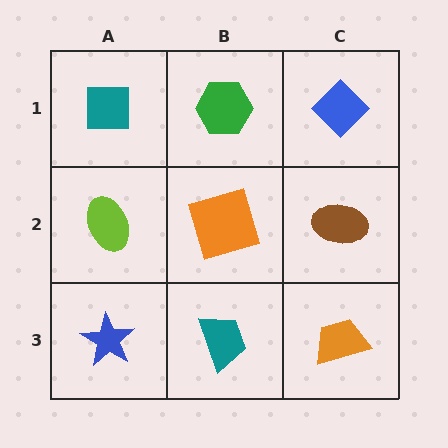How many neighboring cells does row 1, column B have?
3.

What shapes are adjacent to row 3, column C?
A brown ellipse (row 2, column C), a teal trapezoid (row 3, column B).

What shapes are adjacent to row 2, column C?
A blue diamond (row 1, column C), an orange trapezoid (row 3, column C), an orange square (row 2, column B).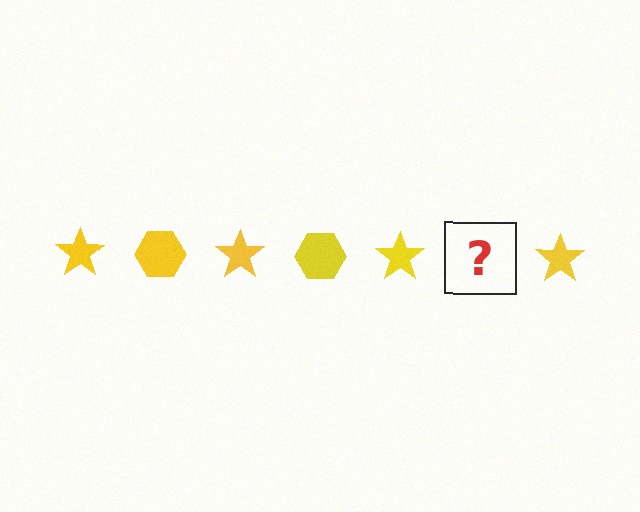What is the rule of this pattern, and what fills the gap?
The rule is that the pattern cycles through star, hexagon shapes in yellow. The gap should be filled with a yellow hexagon.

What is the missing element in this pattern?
The missing element is a yellow hexagon.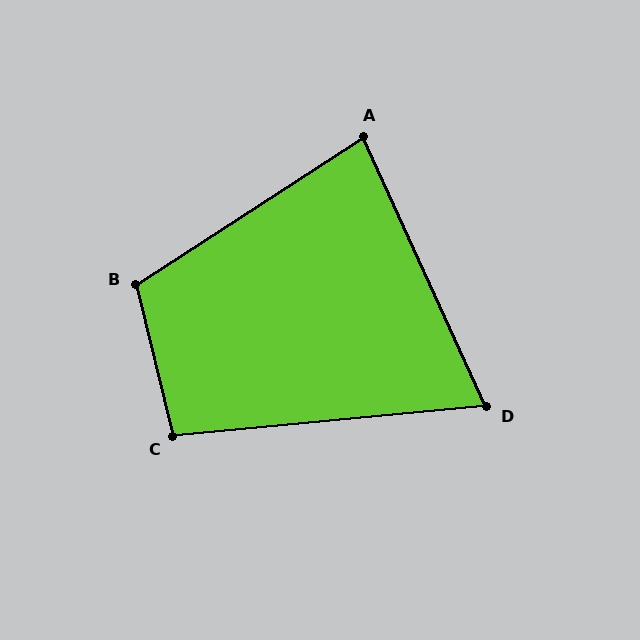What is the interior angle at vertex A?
Approximately 82 degrees (acute).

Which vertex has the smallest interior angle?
D, at approximately 71 degrees.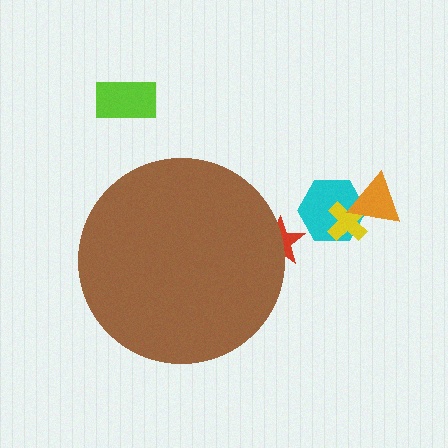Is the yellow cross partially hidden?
No, the yellow cross is fully visible.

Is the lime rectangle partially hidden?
No, the lime rectangle is fully visible.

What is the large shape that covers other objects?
A brown circle.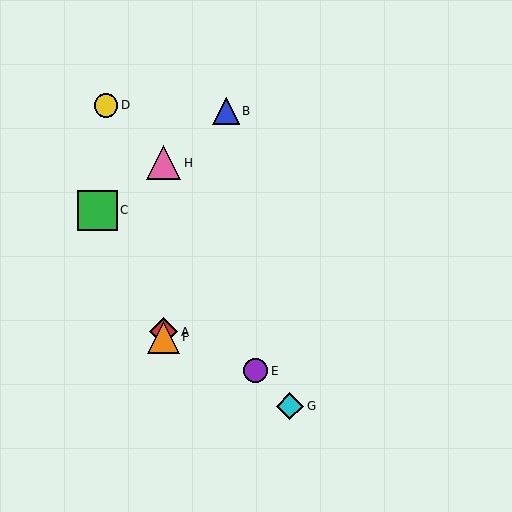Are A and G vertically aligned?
No, A is at x≈164 and G is at x≈290.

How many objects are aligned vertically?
3 objects (A, F, H) are aligned vertically.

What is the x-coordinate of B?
Object B is at x≈226.